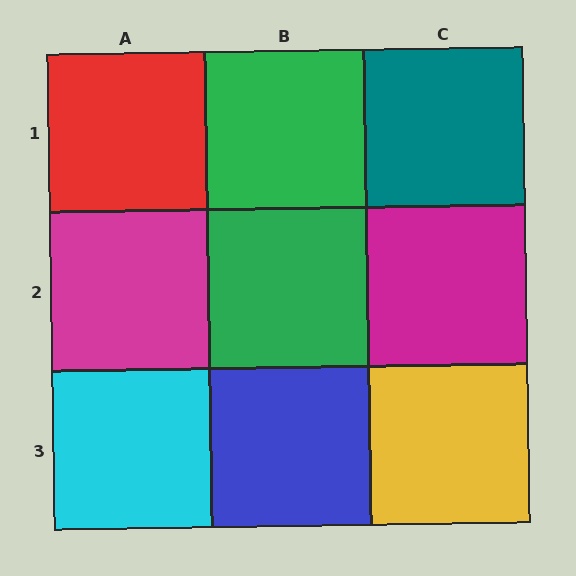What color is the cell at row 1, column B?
Green.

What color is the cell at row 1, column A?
Red.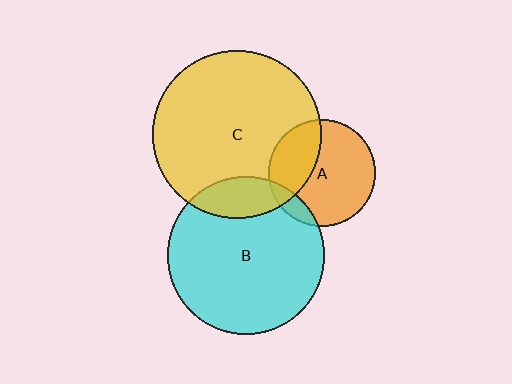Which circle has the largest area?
Circle C (yellow).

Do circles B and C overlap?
Yes.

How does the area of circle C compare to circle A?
Approximately 2.5 times.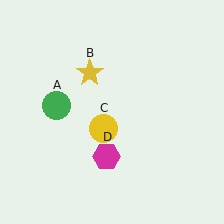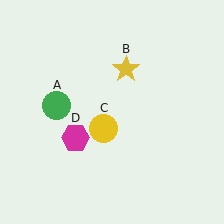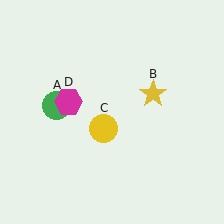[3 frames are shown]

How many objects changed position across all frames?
2 objects changed position: yellow star (object B), magenta hexagon (object D).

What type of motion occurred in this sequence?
The yellow star (object B), magenta hexagon (object D) rotated clockwise around the center of the scene.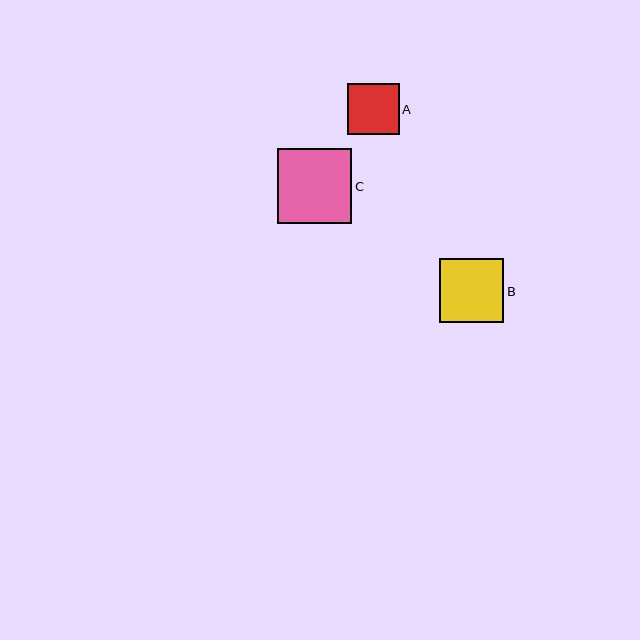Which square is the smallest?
Square A is the smallest with a size of approximately 51 pixels.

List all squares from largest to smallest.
From largest to smallest: C, B, A.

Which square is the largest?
Square C is the largest with a size of approximately 75 pixels.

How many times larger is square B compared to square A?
Square B is approximately 1.3 times the size of square A.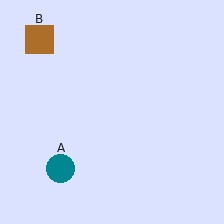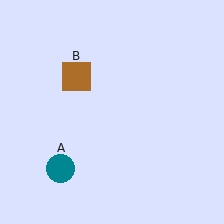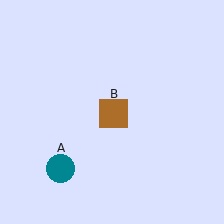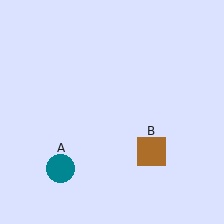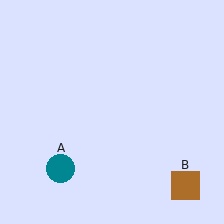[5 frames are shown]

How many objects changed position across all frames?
1 object changed position: brown square (object B).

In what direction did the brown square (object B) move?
The brown square (object B) moved down and to the right.